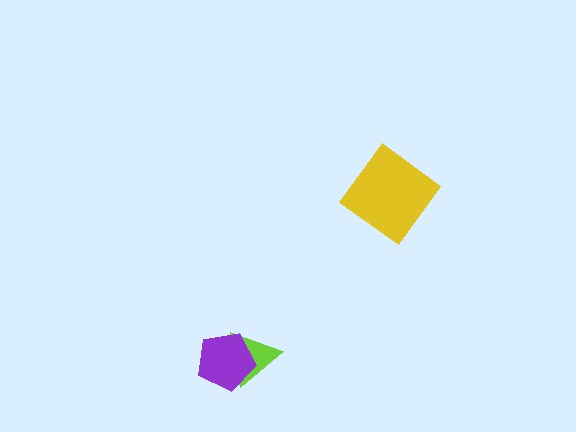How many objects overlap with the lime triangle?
1 object overlaps with the lime triangle.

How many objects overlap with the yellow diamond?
0 objects overlap with the yellow diamond.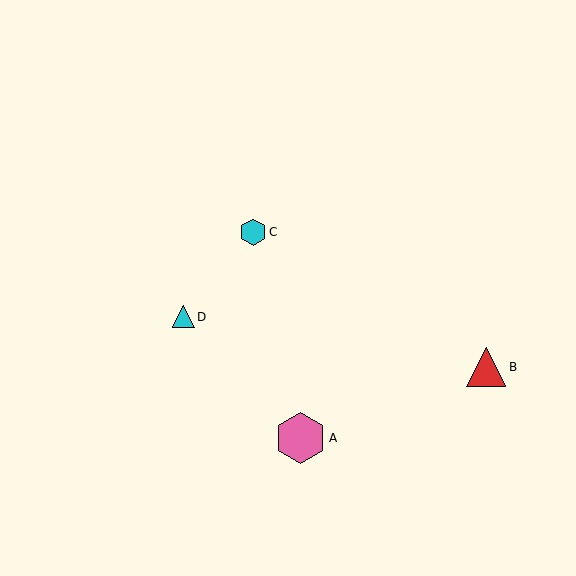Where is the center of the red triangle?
The center of the red triangle is at (486, 367).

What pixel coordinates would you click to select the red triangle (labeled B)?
Click at (486, 367) to select the red triangle B.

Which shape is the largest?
The pink hexagon (labeled A) is the largest.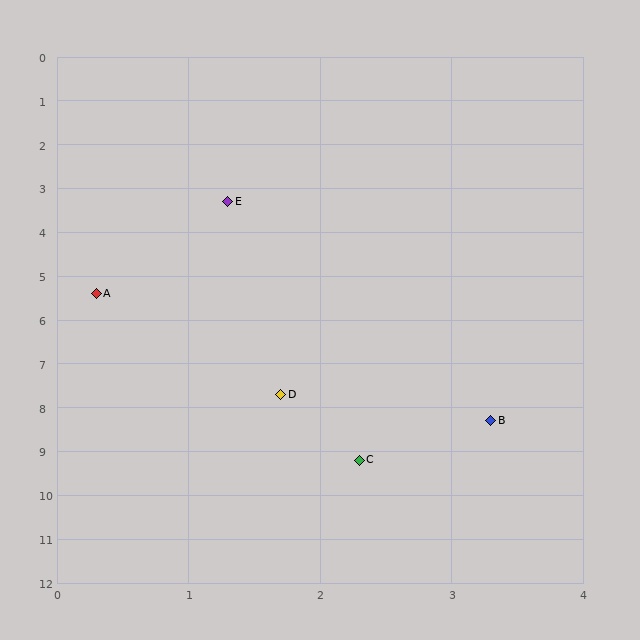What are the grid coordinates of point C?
Point C is at approximately (2.3, 9.2).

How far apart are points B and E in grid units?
Points B and E are about 5.4 grid units apart.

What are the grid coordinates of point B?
Point B is at approximately (3.3, 8.3).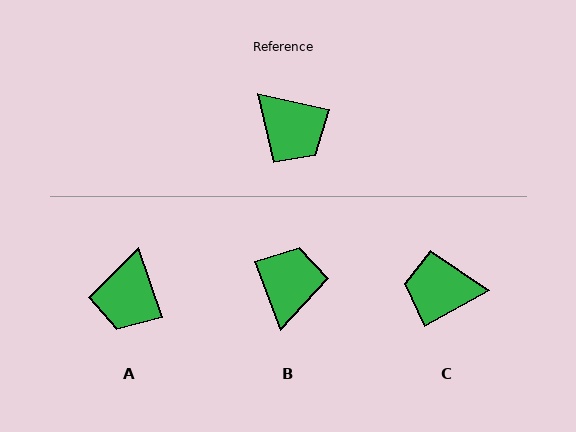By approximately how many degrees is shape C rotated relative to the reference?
Approximately 138 degrees clockwise.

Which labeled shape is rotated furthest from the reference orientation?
C, about 138 degrees away.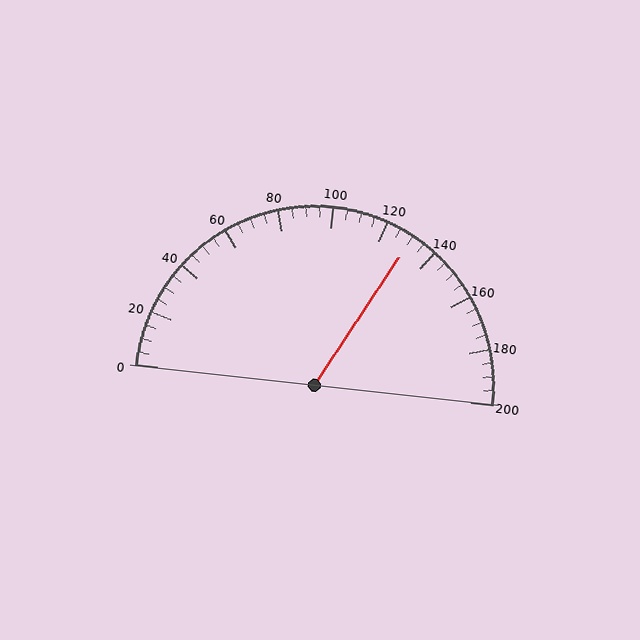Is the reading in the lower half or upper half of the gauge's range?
The reading is in the upper half of the range (0 to 200).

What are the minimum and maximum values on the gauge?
The gauge ranges from 0 to 200.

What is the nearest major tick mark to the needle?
The nearest major tick mark is 120.